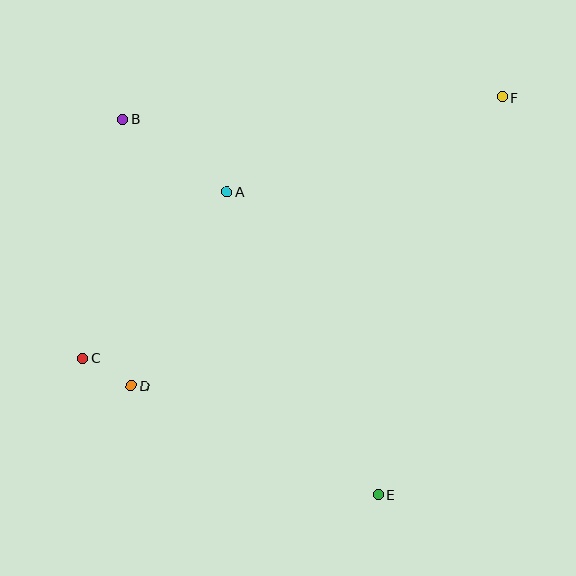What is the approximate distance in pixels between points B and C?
The distance between B and C is approximately 242 pixels.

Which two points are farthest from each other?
Points C and F are farthest from each other.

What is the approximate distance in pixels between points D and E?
The distance between D and E is approximately 270 pixels.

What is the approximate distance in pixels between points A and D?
The distance between A and D is approximately 217 pixels.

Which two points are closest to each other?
Points C and D are closest to each other.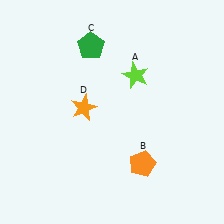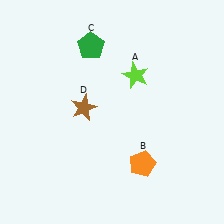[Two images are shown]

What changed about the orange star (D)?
In Image 1, D is orange. In Image 2, it changed to brown.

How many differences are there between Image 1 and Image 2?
There is 1 difference between the two images.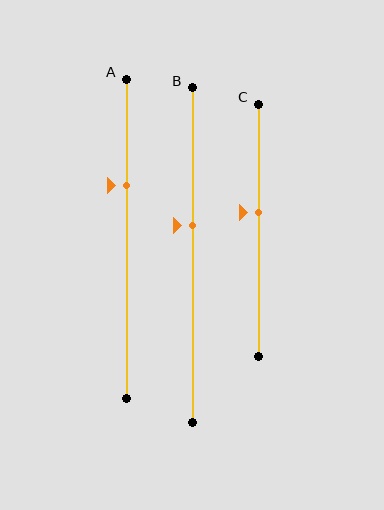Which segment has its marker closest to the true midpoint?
Segment C has its marker closest to the true midpoint.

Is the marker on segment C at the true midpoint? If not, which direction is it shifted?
No, the marker on segment C is shifted upward by about 7% of the segment length.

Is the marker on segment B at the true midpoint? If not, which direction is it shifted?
No, the marker on segment B is shifted upward by about 9% of the segment length.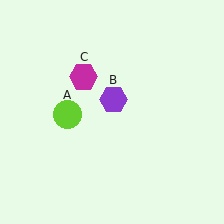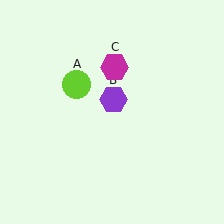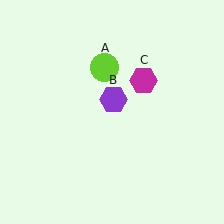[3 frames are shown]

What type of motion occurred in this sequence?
The lime circle (object A), magenta hexagon (object C) rotated clockwise around the center of the scene.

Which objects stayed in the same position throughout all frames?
Purple hexagon (object B) remained stationary.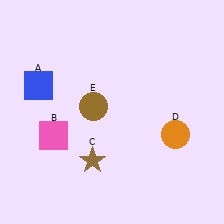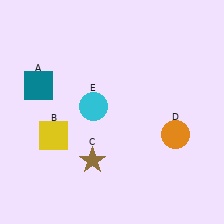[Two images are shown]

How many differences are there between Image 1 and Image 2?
There are 3 differences between the two images.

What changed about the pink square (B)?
In Image 1, B is pink. In Image 2, it changed to yellow.